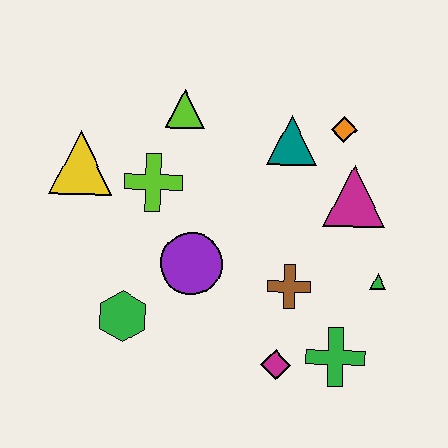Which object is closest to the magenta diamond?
The green cross is closest to the magenta diamond.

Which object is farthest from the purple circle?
The orange diamond is farthest from the purple circle.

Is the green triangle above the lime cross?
No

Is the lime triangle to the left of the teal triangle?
Yes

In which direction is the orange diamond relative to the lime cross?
The orange diamond is to the right of the lime cross.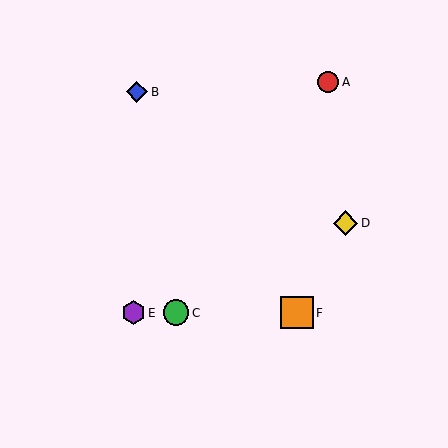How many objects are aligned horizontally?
3 objects (C, E, F) are aligned horizontally.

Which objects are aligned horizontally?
Objects C, E, F are aligned horizontally.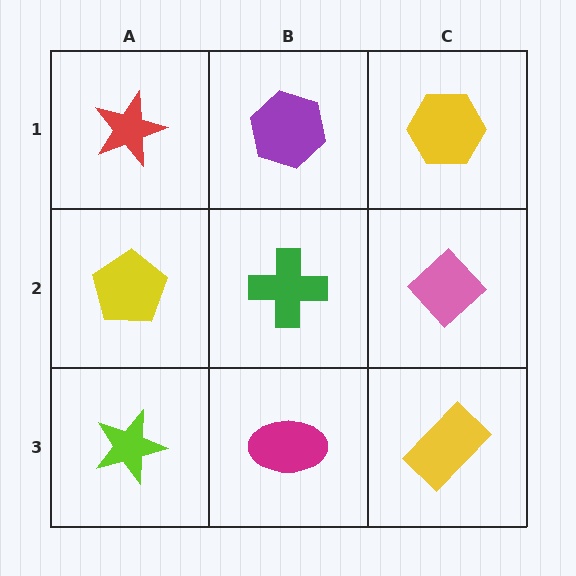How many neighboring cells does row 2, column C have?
3.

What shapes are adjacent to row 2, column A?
A red star (row 1, column A), a lime star (row 3, column A), a green cross (row 2, column B).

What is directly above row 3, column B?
A green cross.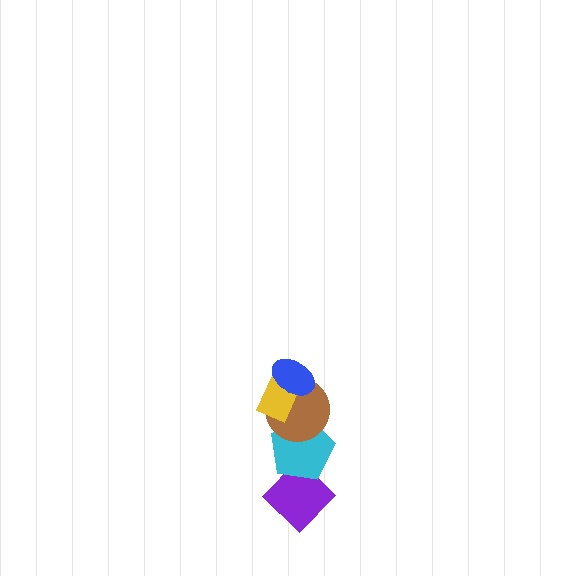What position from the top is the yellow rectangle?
The yellow rectangle is 2nd from the top.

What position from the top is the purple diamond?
The purple diamond is 5th from the top.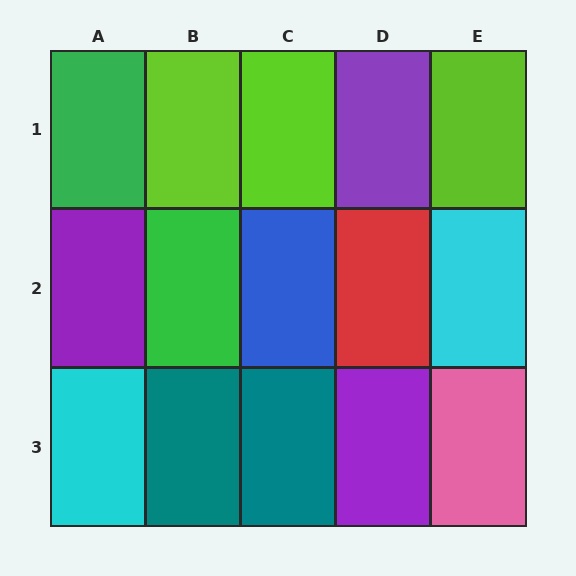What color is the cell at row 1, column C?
Lime.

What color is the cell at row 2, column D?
Red.